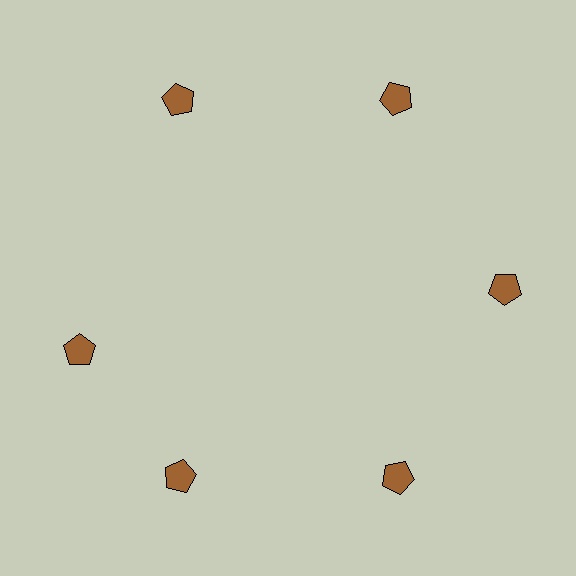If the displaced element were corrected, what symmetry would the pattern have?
It would have 6-fold rotational symmetry — the pattern would map onto itself every 60 degrees.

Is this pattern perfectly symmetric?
No. The 6 brown pentagons are arranged in a ring, but one element near the 9 o'clock position is rotated out of alignment along the ring, breaking the 6-fold rotational symmetry.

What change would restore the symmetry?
The symmetry would be restored by rotating it back into even spacing with its neighbors so that all 6 pentagons sit at equal angles and equal distance from the center.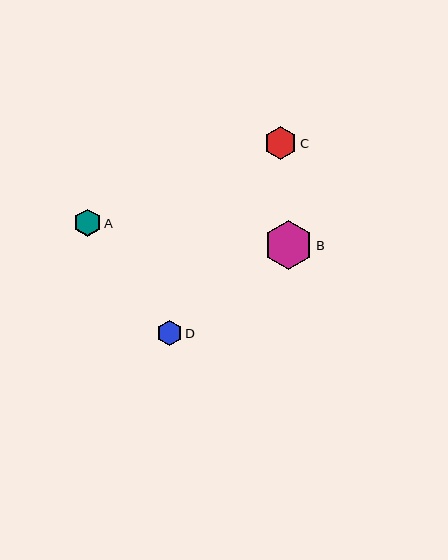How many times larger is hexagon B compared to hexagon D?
Hexagon B is approximately 1.9 times the size of hexagon D.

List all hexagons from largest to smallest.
From largest to smallest: B, C, A, D.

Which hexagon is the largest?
Hexagon B is the largest with a size of approximately 49 pixels.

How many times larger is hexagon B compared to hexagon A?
Hexagon B is approximately 1.8 times the size of hexagon A.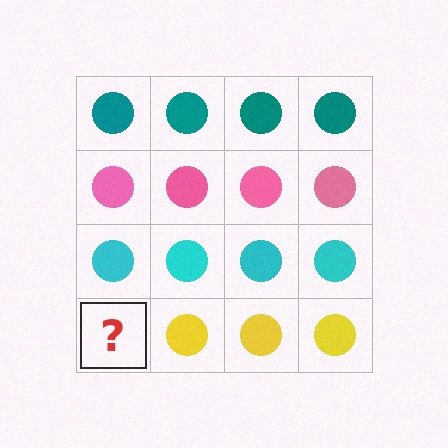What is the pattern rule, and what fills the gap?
The rule is that each row has a consistent color. The gap should be filled with a yellow circle.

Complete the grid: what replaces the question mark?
The question mark should be replaced with a yellow circle.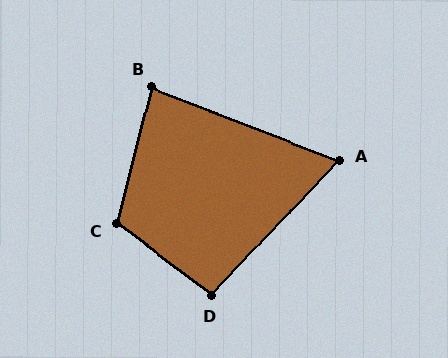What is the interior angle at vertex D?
Approximately 97 degrees (obtuse).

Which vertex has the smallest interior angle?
A, at approximately 68 degrees.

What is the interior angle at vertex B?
Approximately 83 degrees (acute).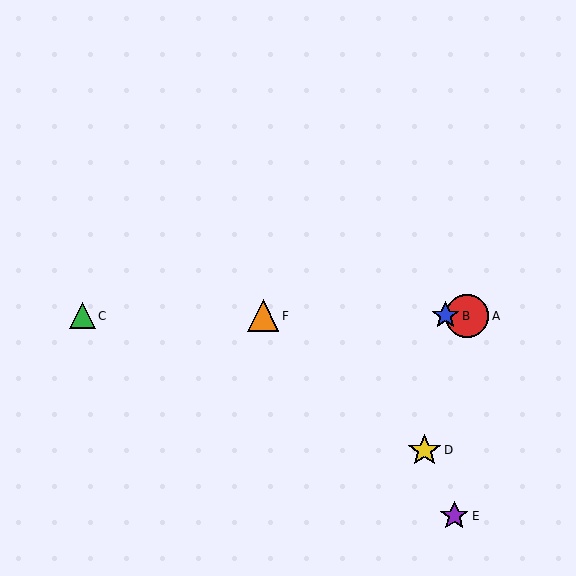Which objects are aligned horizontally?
Objects A, B, C, F are aligned horizontally.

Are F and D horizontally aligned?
No, F is at y≈316 and D is at y≈450.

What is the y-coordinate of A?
Object A is at y≈316.